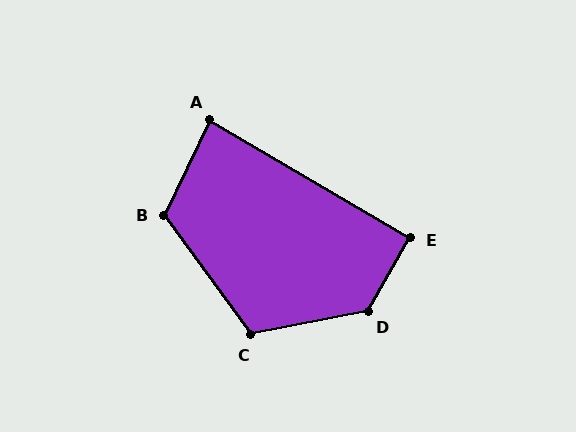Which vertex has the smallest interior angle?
A, at approximately 85 degrees.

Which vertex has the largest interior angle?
D, at approximately 131 degrees.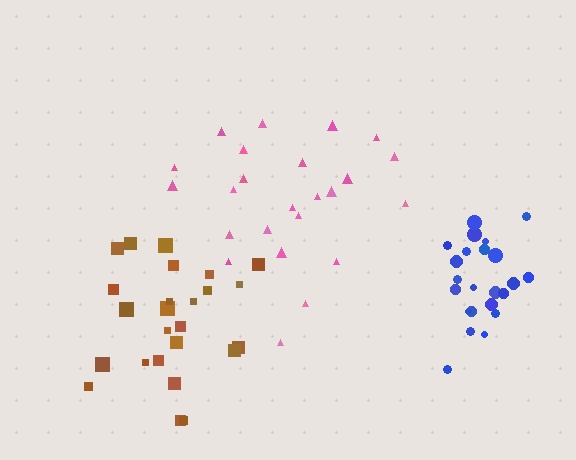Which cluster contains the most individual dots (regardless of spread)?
Brown (25).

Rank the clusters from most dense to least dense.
blue, brown, pink.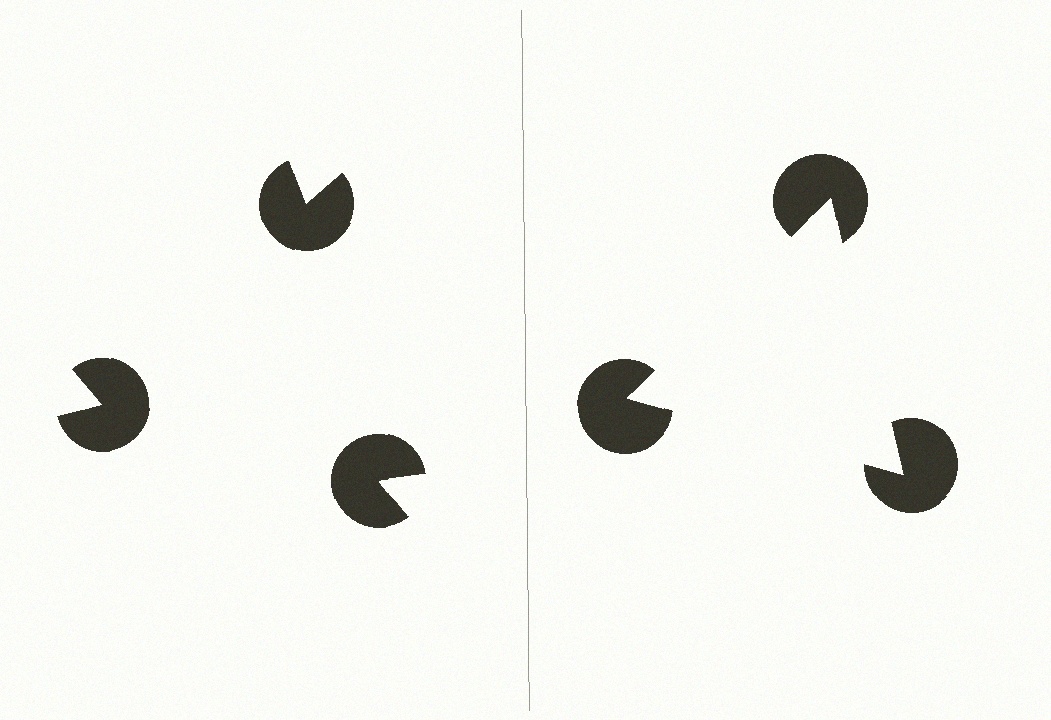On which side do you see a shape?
An illusory triangle appears on the right side. On the left side the wedge cuts are rotated, so no coherent shape forms.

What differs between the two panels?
The pac-man discs are positioned identically on both sides; only the wedge orientations differ. On the right they align to a triangle; on the left they are misaligned.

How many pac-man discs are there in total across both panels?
6 — 3 on each side.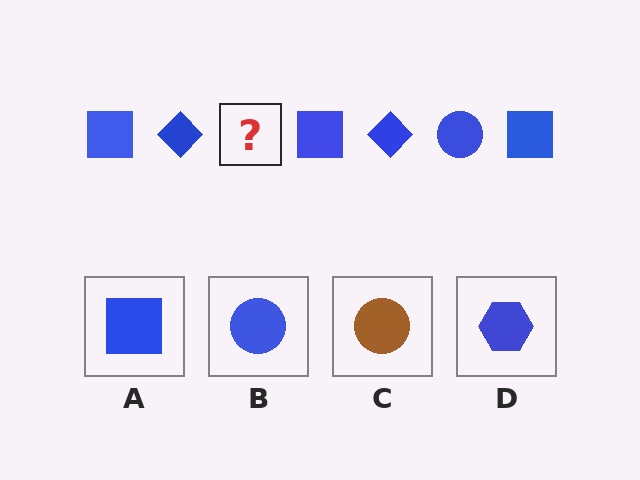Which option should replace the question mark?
Option B.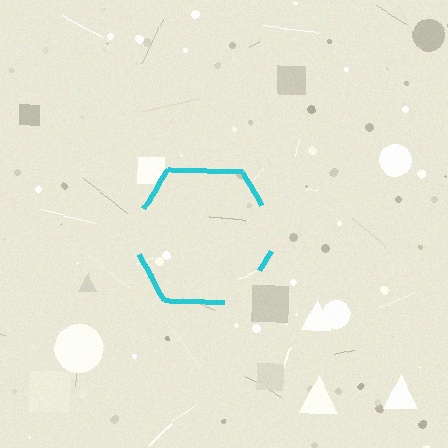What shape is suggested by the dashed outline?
The dashed outline suggests a hexagon.